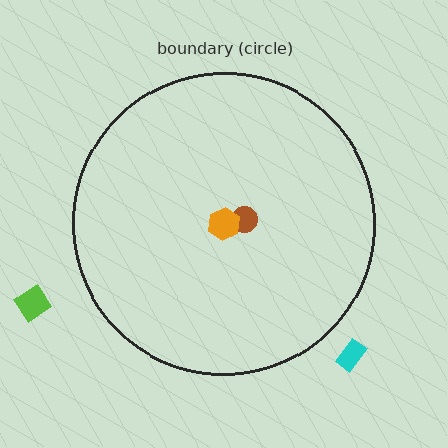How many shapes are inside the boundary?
2 inside, 2 outside.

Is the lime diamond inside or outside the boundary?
Outside.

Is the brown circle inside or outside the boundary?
Inside.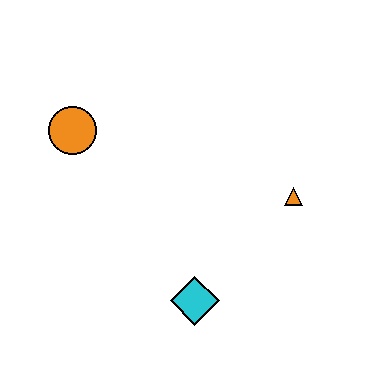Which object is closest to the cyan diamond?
The orange triangle is closest to the cyan diamond.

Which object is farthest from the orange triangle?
The orange circle is farthest from the orange triangle.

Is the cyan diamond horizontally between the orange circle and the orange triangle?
Yes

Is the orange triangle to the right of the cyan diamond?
Yes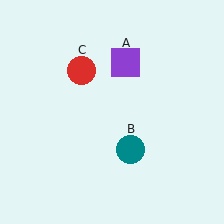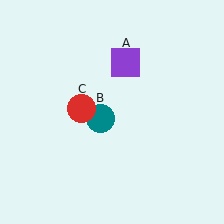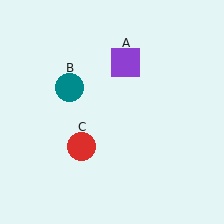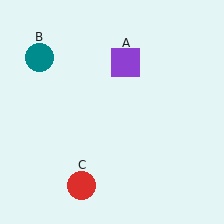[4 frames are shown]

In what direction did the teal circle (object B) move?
The teal circle (object B) moved up and to the left.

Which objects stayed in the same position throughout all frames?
Purple square (object A) remained stationary.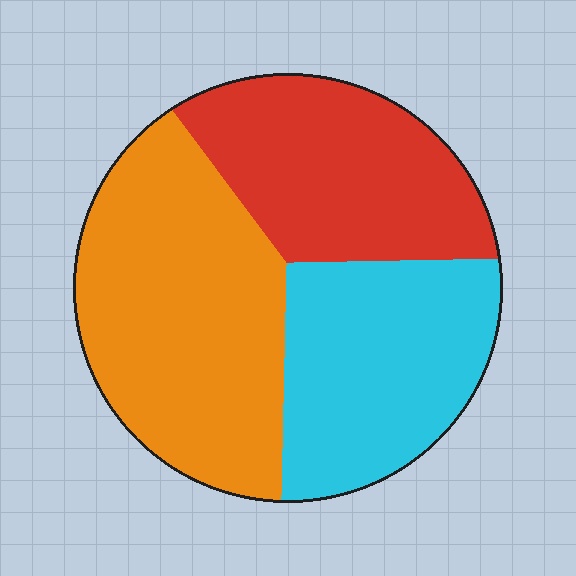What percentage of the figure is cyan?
Cyan takes up about one third (1/3) of the figure.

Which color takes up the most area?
Orange, at roughly 40%.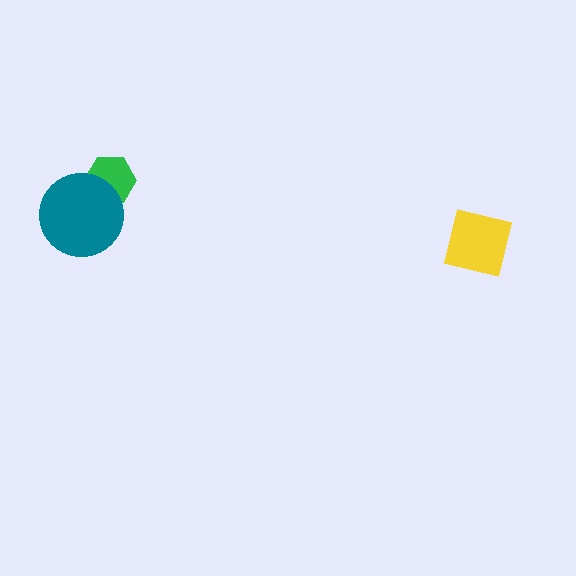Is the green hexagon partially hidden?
Yes, it is partially covered by another shape.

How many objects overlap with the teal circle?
1 object overlaps with the teal circle.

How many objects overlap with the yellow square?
0 objects overlap with the yellow square.